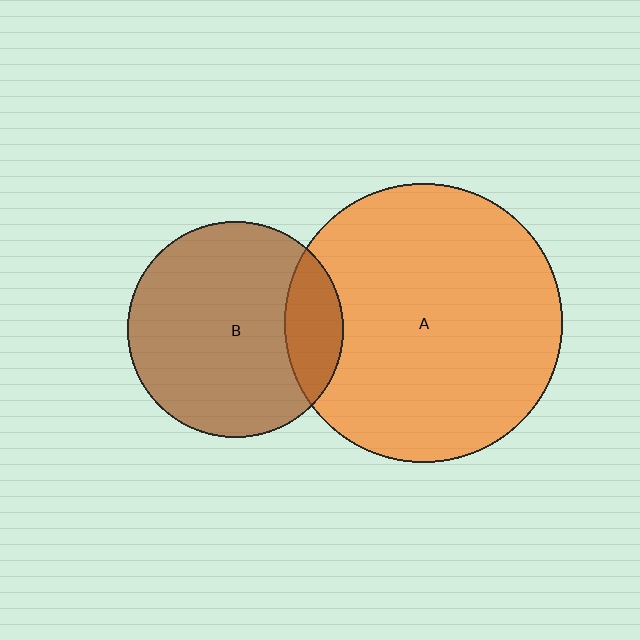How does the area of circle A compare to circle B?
Approximately 1.7 times.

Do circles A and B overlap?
Yes.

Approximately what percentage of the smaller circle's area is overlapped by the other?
Approximately 20%.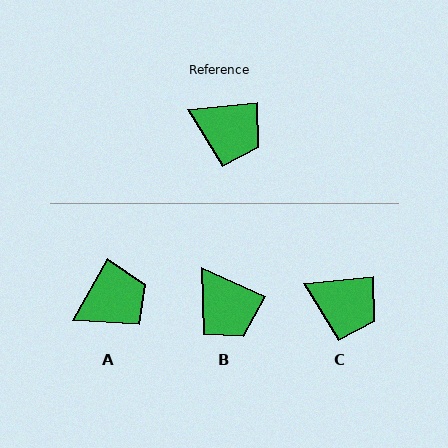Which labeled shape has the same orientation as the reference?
C.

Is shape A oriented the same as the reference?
No, it is off by about 55 degrees.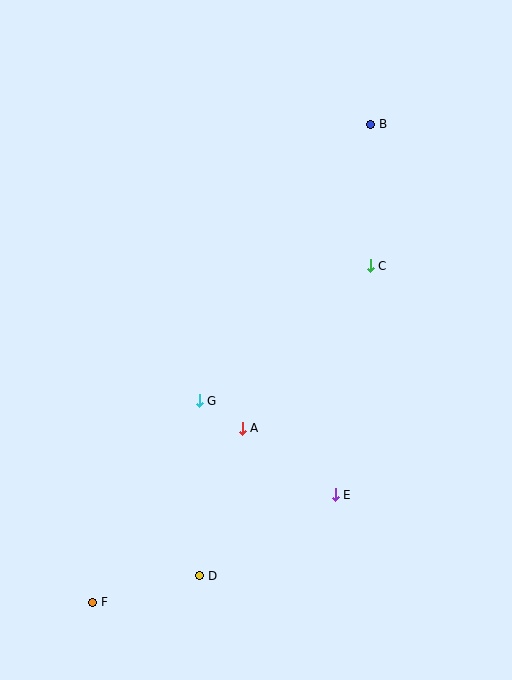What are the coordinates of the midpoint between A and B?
The midpoint between A and B is at (307, 276).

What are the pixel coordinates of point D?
Point D is at (200, 576).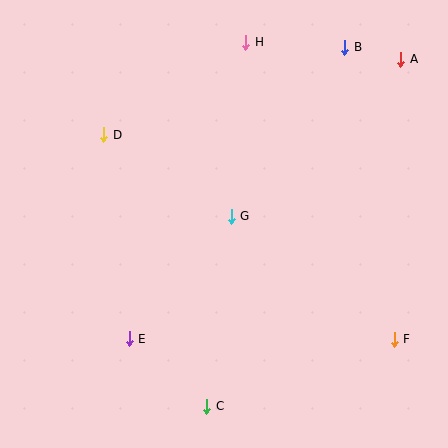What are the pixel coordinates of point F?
Point F is at (394, 339).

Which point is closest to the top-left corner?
Point D is closest to the top-left corner.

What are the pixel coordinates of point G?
Point G is at (231, 216).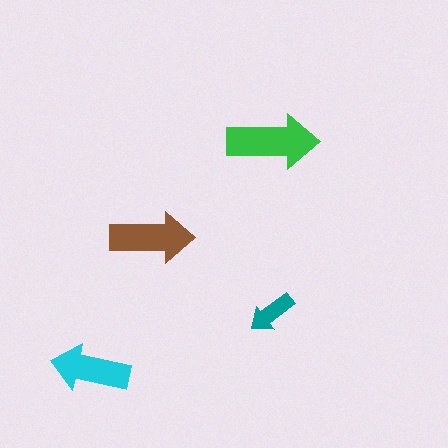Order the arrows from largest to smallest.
the green one, the brown one, the cyan one, the teal one.